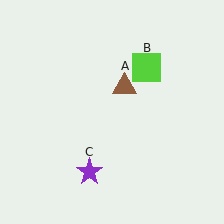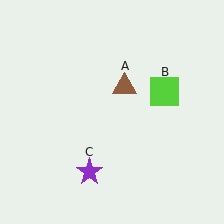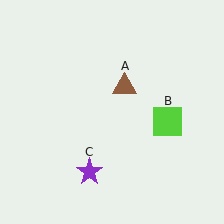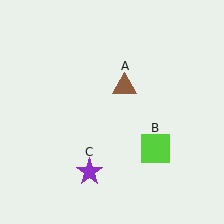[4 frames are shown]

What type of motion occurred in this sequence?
The lime square (object B) rotated clockwise around the center of the scene.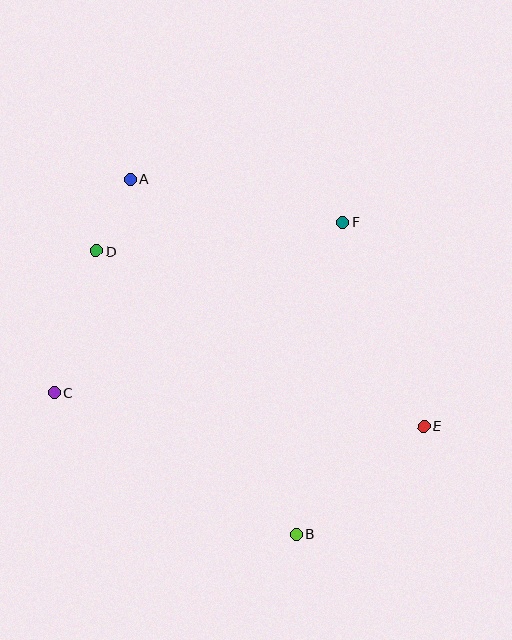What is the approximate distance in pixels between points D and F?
The distance between D and F is approximately 248 pixels.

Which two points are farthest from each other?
Points A and B are farthest from each other.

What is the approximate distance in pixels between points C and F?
The distance between C and F is approximately 335 pixels.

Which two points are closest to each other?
Points A and D are closest to each other.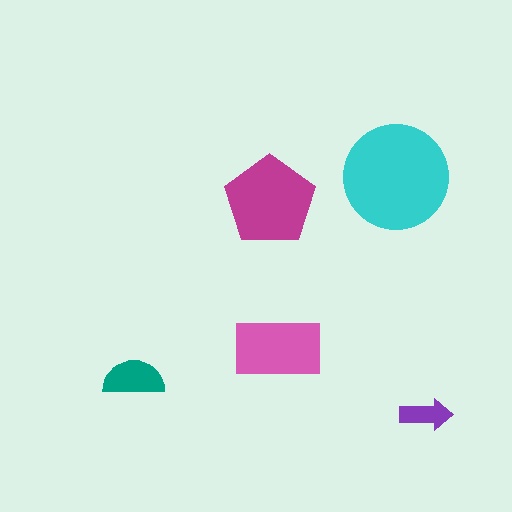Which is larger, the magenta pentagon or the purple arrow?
The magenta pentagon.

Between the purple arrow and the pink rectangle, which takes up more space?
The pink rectangle.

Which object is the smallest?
The purple arrow.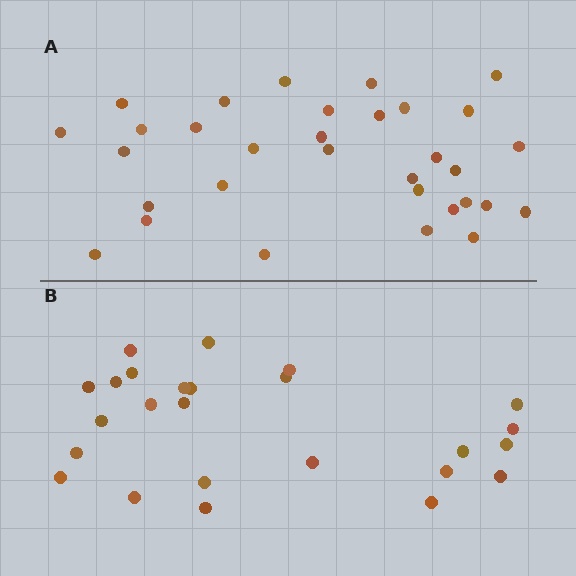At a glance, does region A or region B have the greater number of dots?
Region A (the top region) has more dots.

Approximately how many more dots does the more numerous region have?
Region A has roughly 8 or so more dots than region B.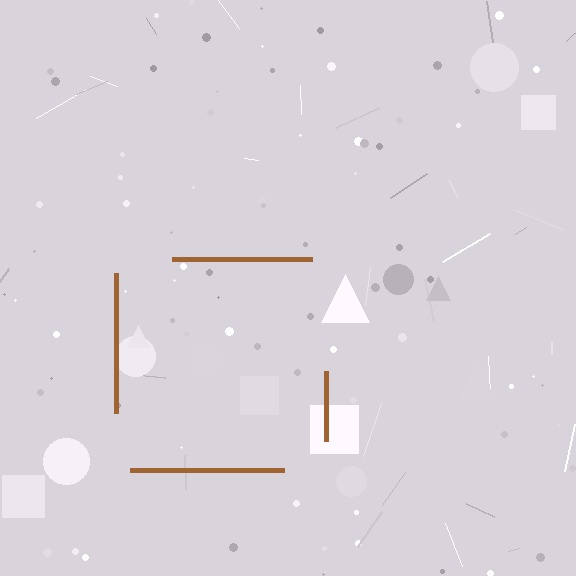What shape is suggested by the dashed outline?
The dashed outline suggests a square.